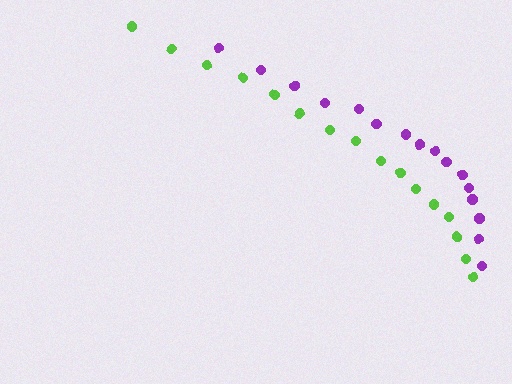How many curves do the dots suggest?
There are 2 distinct paths.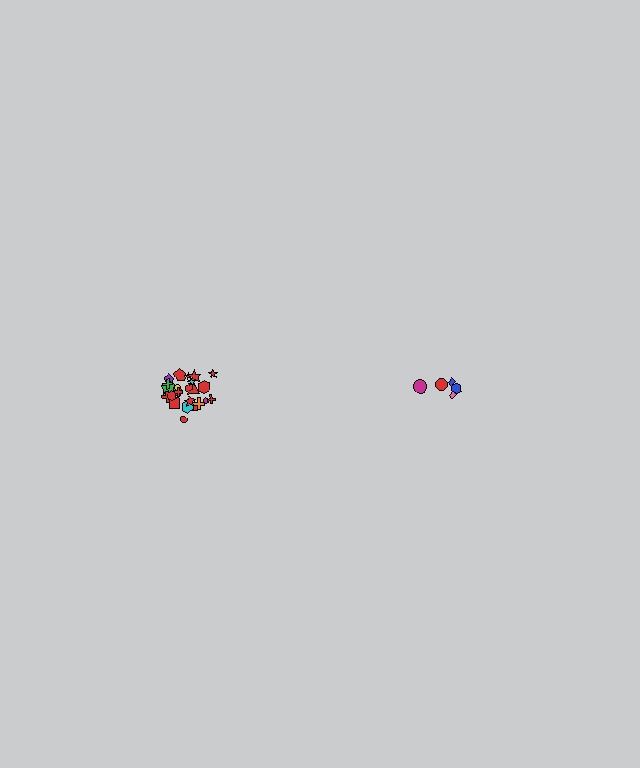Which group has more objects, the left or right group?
The left group.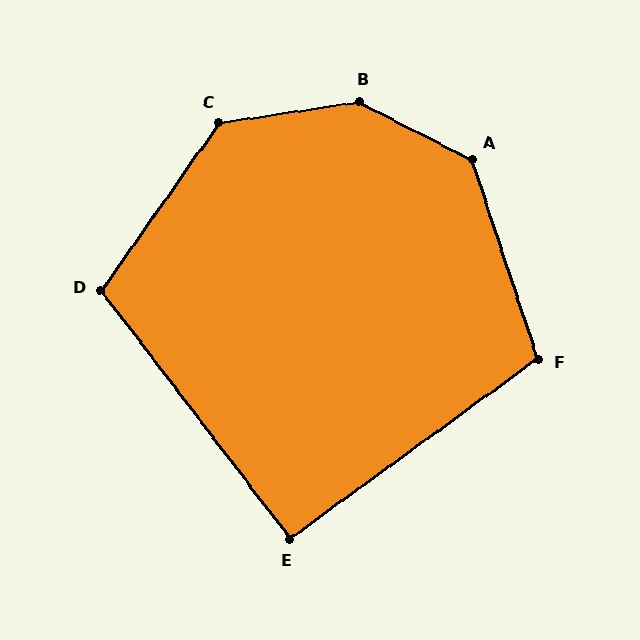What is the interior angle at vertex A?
Approximately 135 degrees (obtuse).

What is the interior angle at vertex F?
Approximately 108 degrees (obtuse).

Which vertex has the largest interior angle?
B, at approximately 145 degrees.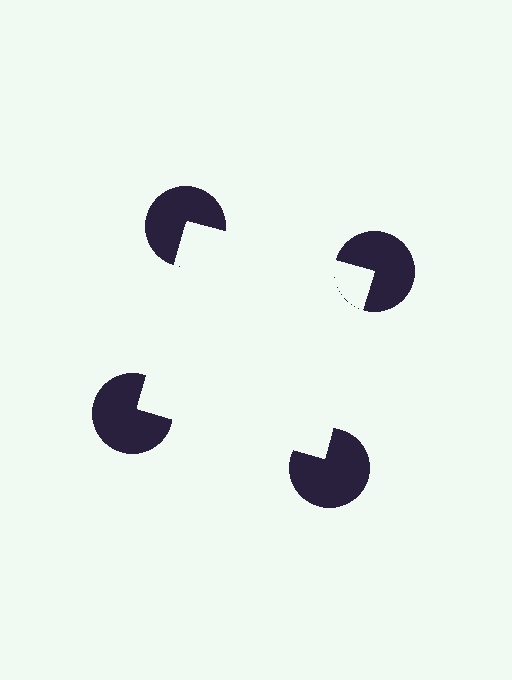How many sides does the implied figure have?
4 sides.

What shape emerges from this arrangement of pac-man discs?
An illusory square — its edges are inferred from the aligned wedge cuts in the pac-man discs, not physically drawn.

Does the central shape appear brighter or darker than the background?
It typically appears slightly brighter than the background, even though no actual brightness change is drawn.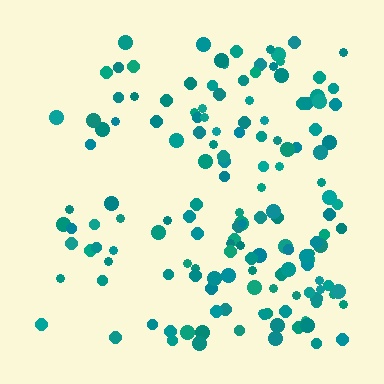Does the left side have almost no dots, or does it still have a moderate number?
Still a moderate number, just noticeably fewer than the right.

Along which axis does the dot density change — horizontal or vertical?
Horizontal.